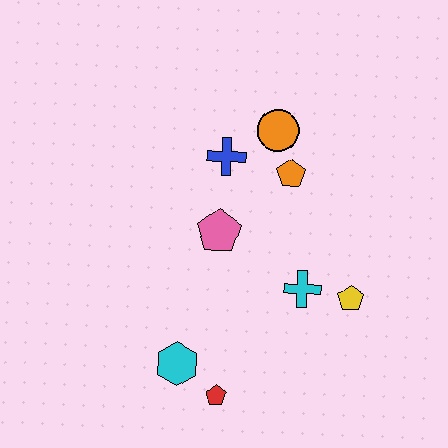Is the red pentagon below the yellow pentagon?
Yes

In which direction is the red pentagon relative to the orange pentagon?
The red pentagon is below the orange pentagon.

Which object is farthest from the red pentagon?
The orange circle is farthest from the red pentagon.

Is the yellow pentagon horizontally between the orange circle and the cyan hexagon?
No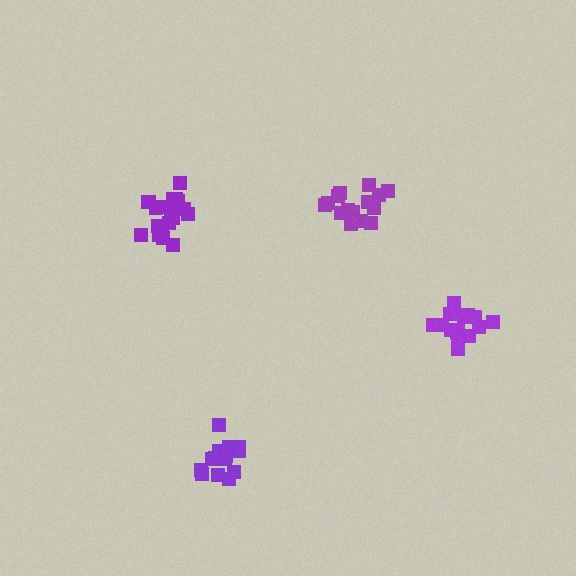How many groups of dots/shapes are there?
There are 4 groups.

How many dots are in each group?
Group 1: 16 dots, Group 2: 16 dots, Group 3: 20 dots, Group 4: 16 dots (68 total).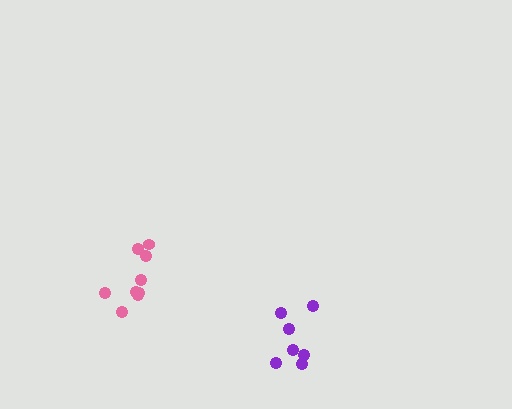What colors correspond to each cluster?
The clusters are colored: pink, purple.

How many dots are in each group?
Group 1: 9 dots, Group 2: 7 dots (16 total).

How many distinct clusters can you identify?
There are 2 distinct clusters.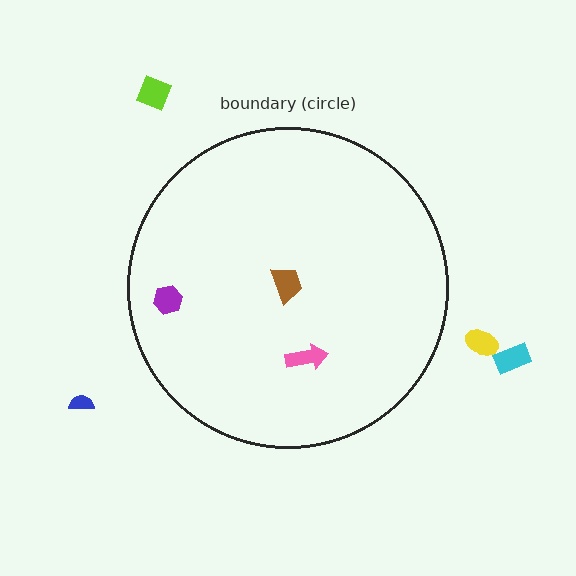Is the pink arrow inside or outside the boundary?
Inside.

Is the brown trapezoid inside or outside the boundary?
Inside.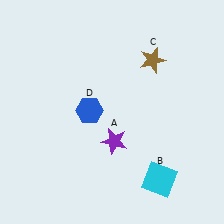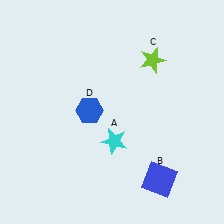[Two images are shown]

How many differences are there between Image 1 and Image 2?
There are 3 differences between the two images.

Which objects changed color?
A changed from purple to cyan. B changed from cyan to blue. C changed from brown to lime.